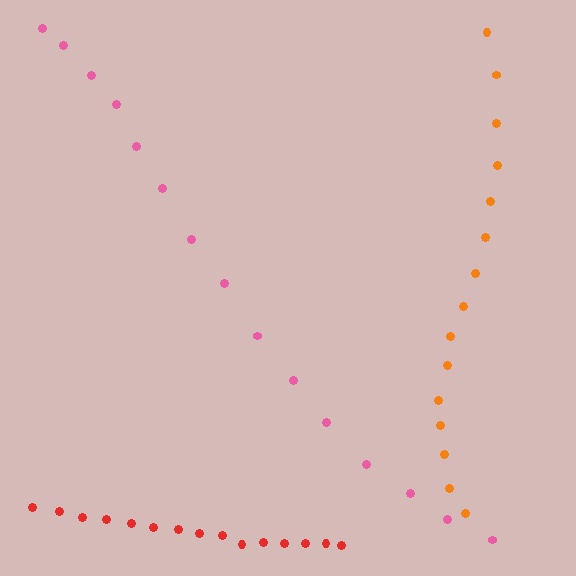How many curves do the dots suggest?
There are 3 distinct paths.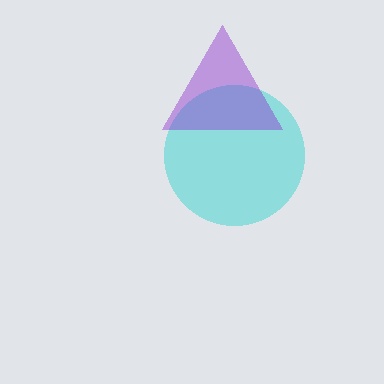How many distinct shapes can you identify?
There are 2 distinct shapes: a cyan circle, a purple triangle.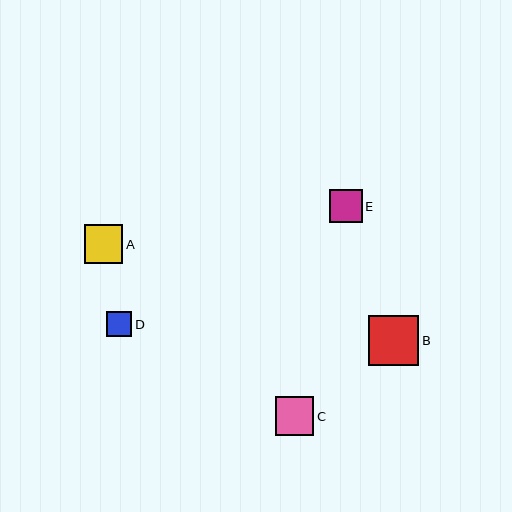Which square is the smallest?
Square D is the smallest with a size of approximately 25 pixels.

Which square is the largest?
Square B is the largest with a size of approximately 51 pixels.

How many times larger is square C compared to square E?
Square C is approximately 1.2 times the size of square E.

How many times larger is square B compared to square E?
Square B is approximately 1.5 times the size of square E.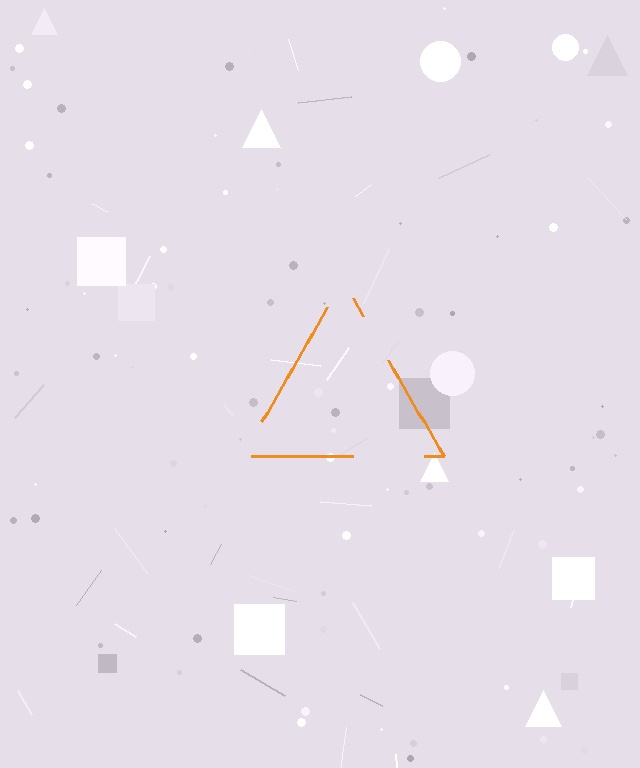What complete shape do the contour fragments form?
The contour fragments form a triangle.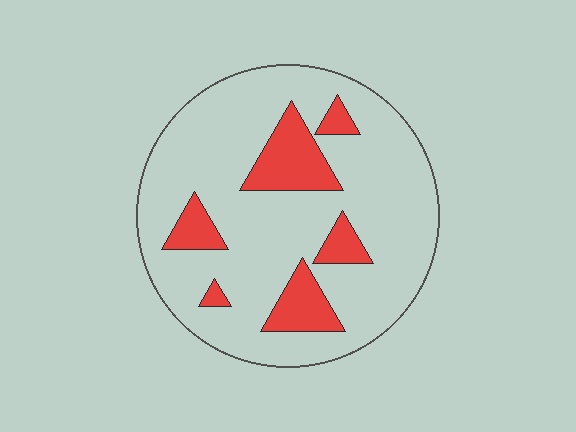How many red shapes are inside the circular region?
6.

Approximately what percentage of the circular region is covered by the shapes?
Approximately 20%.